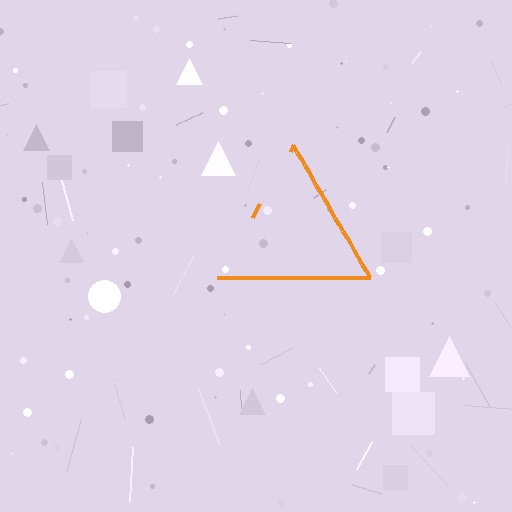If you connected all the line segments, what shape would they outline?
They would outline a triangle.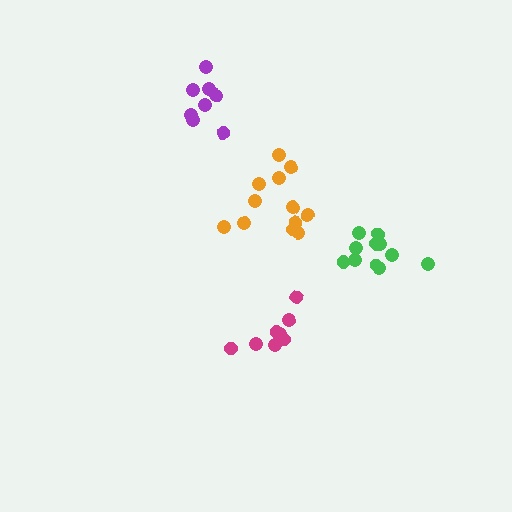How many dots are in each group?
Group 1: 11 dots, Group 2: 12 dots, Group 3: 8 dots, Group 4: 8 dots (39 total).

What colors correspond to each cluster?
The clusters are colored: green, orange, purple, magenta.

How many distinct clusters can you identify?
There are 4 distinct clusters.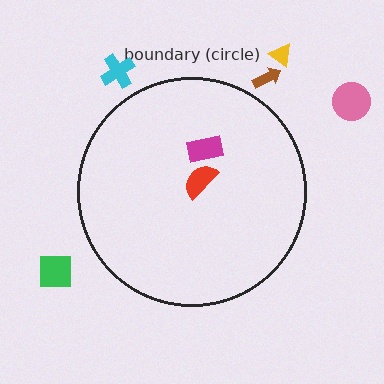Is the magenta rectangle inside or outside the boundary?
Inside.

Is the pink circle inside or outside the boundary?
Outside.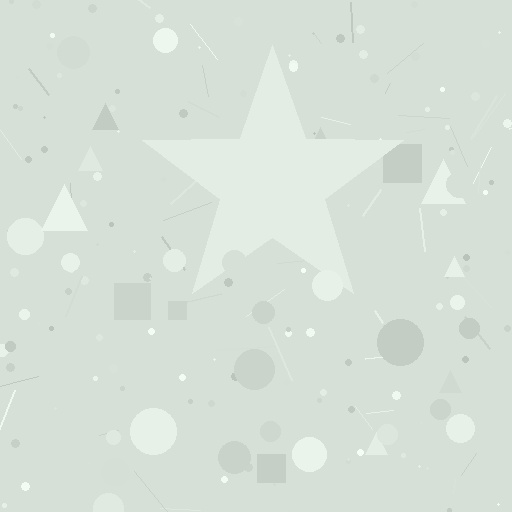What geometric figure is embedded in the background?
A star is embedded in the background.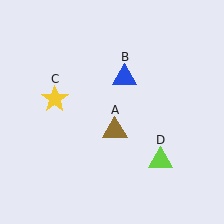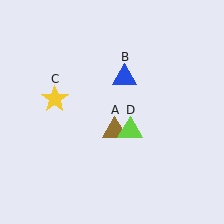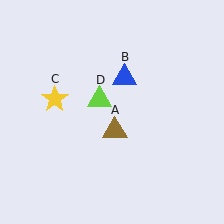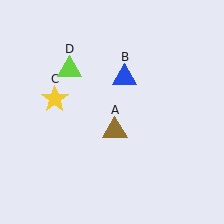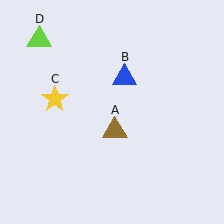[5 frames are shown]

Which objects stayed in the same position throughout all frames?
Brown triangle (object A) and blue triangle (object B) and yellow star (object C) remained stationary.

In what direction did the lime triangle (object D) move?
The lime triangle (object D) moved up and to the left.